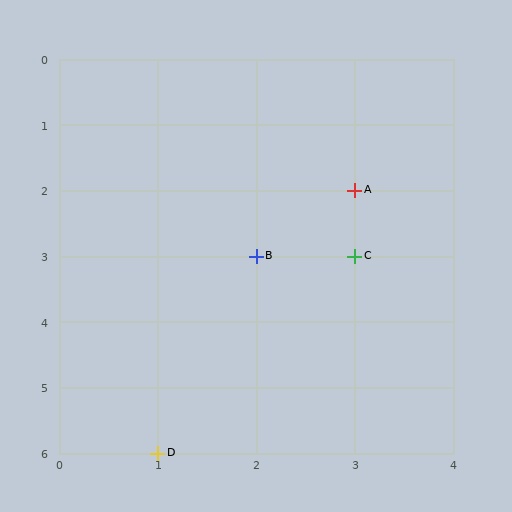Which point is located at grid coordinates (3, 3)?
Point C is at (3, 3).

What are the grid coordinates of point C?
Point C is at grid coordinates (3, 3).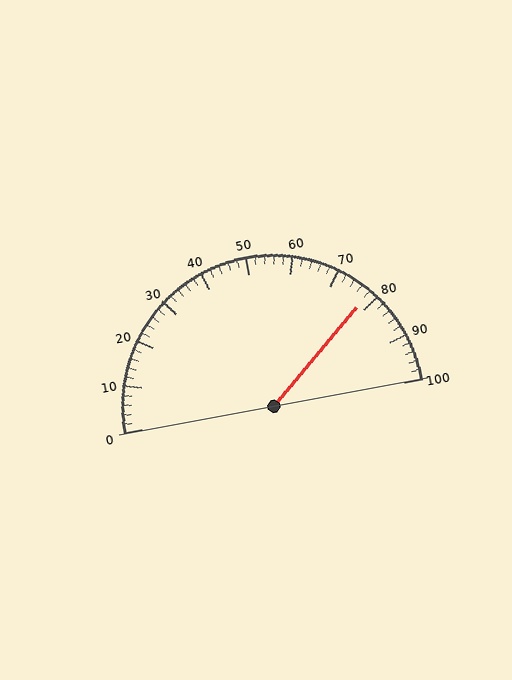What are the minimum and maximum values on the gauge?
The gauge ranges from 0 to 100.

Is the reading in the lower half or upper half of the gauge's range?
The reading is in the upper half of the range (0 to 100).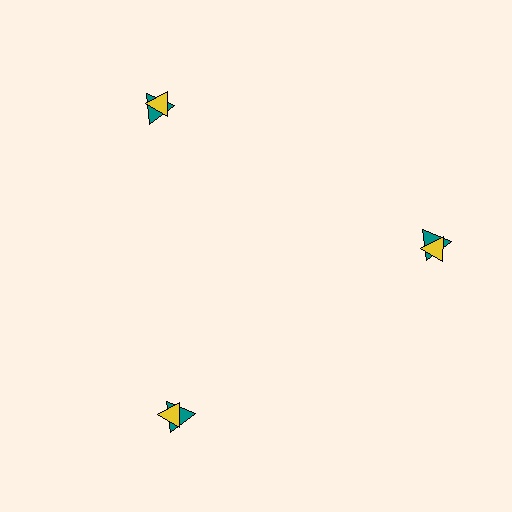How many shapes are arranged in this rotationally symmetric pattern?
There are 6 shapes, arranged in 3 groups of 2.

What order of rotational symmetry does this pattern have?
This pattern has 3-fold rotational symmetry.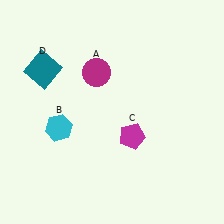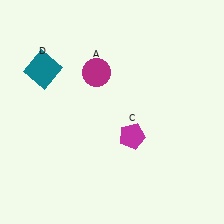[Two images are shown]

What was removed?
The cyan hexagon (B) was removed in Image 2.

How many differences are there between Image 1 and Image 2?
There is 1 difference between the two images.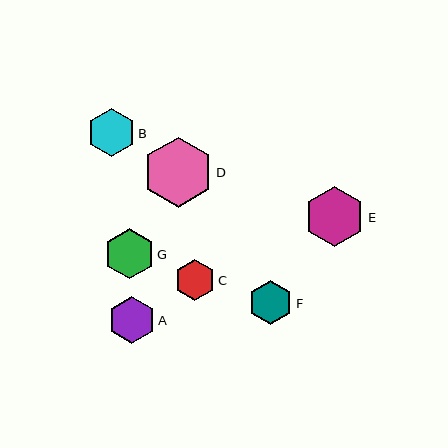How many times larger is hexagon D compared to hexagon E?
Hexagon D is approximately 1.2 times the size of hexagon E.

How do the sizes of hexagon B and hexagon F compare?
Hexagon B and hexagon F are approximately the same size.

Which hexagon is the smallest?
Hexagon C is the smallest with a size of approximately 41 pixels.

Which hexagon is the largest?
Hexagon D is the largest with a size of approximately 70 pixels.